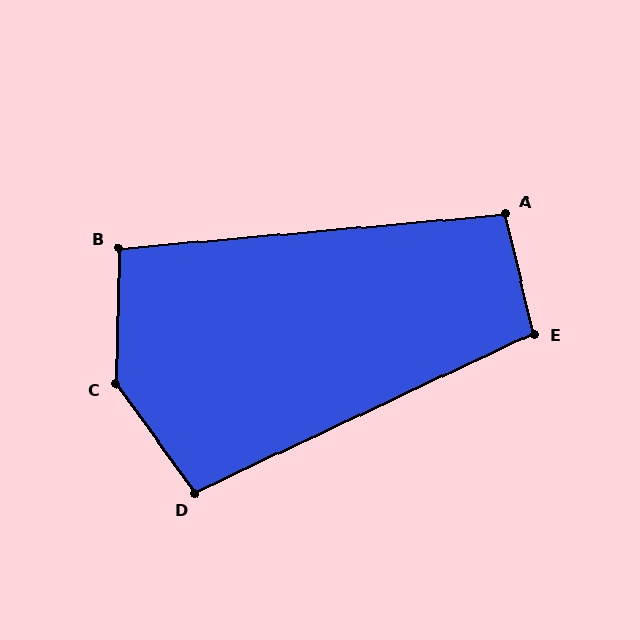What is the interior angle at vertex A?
Approximately 98 degrees (obtuse).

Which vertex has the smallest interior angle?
B, at approximately 96 degrees.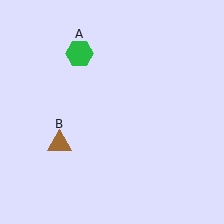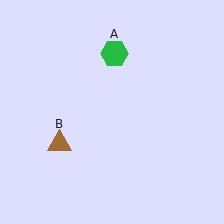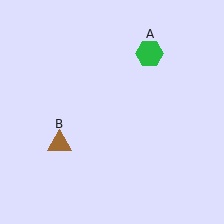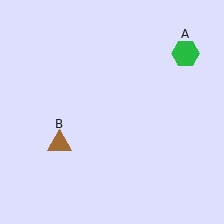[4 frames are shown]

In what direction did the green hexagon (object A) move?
The green hexagon (object A) moved right.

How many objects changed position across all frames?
1 object changed position: green hexagon (object A).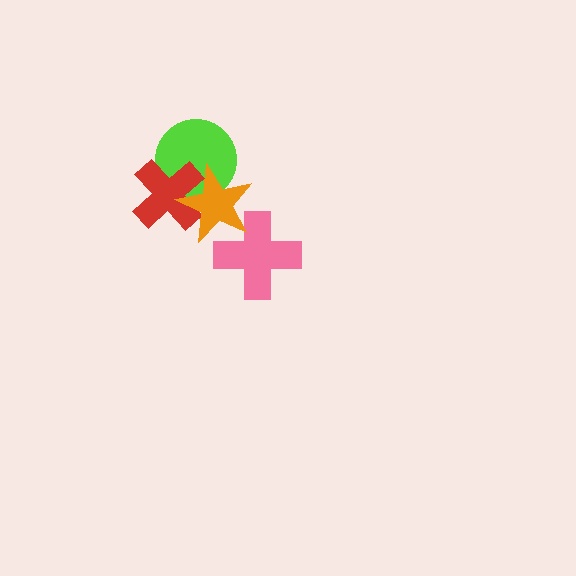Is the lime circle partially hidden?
Yes, it is partially covered by another shape.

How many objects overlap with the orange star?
3 objects overlap with the orange star.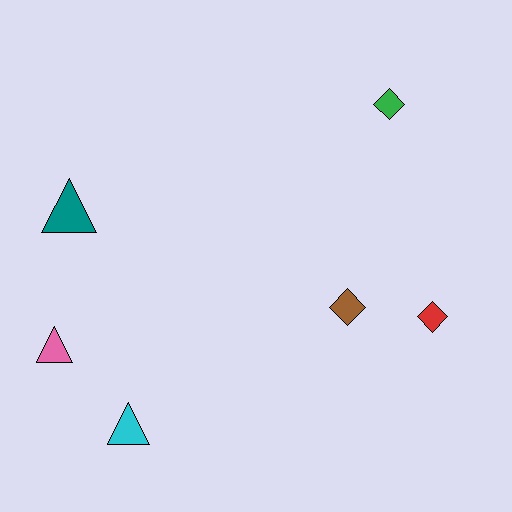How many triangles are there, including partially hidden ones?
There are 3 triangles.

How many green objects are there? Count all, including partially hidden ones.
There is 1 green object.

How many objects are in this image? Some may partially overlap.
There are 6 objects.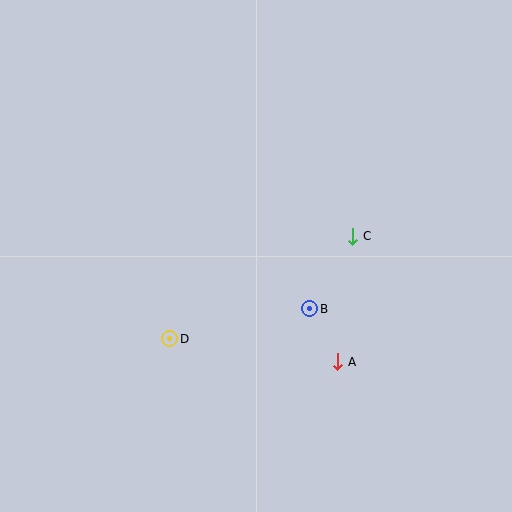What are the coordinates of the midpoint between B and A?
The midpoint between B and A is at (324, 335).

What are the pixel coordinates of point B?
Point B is at (310, 309).